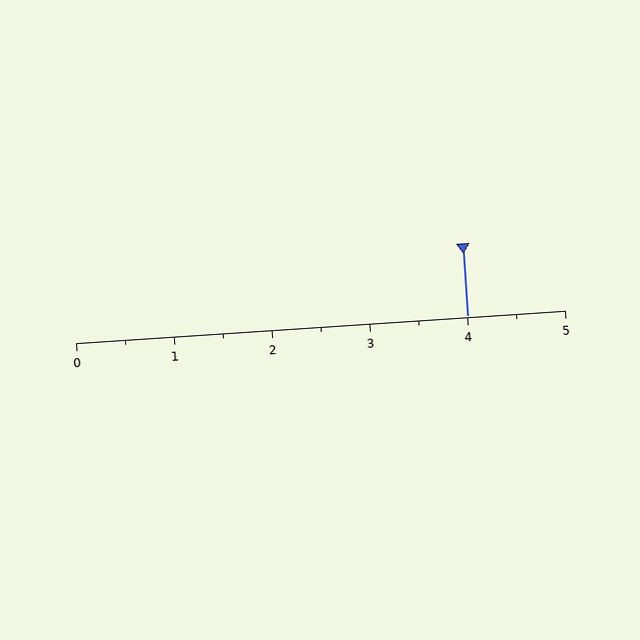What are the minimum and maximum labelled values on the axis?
The axis runs from 0 to 5.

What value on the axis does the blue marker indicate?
The marker indicates approximately 4.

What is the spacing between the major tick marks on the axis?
The major ticks are spaced 1 apart.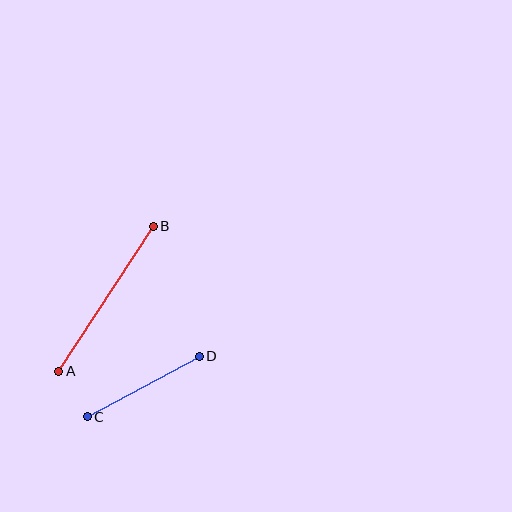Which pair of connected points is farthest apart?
Points A and B are farthest apart.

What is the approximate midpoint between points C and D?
The midpoint is at approximately (143, 386) pixels.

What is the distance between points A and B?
The distance is approximately 173 pixels.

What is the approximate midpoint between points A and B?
The midpoint is at approximately (106, 299) pixels.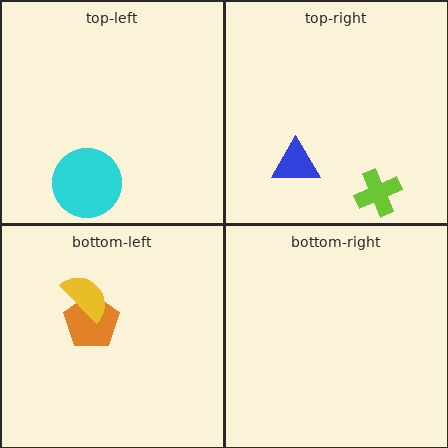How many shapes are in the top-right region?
2.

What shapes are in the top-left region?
The cyan circle.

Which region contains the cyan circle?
The top-left region.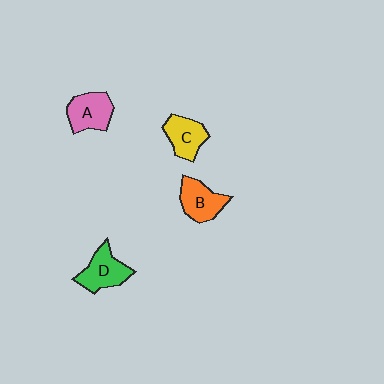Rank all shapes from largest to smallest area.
From largest to smallest: D (green), A (pink), B (orange), C (yellow).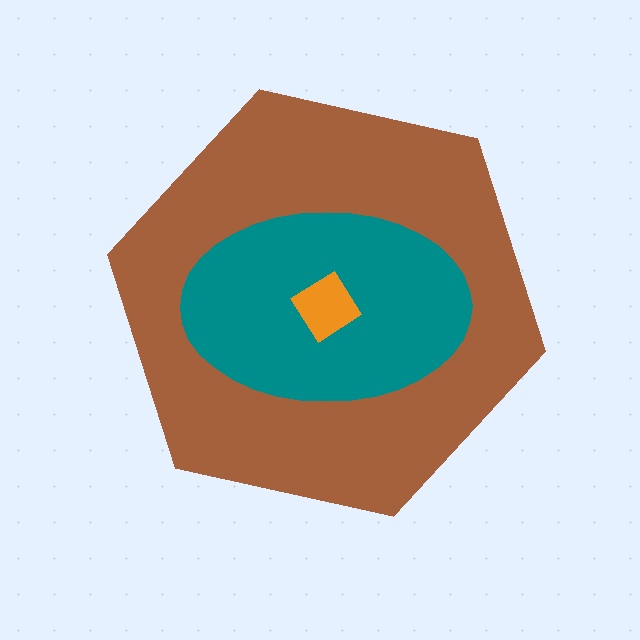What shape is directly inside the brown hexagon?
The teal ellipse.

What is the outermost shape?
The brown hexagon.